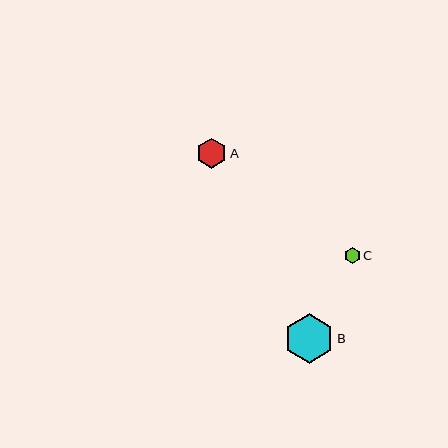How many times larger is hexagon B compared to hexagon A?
Hexagon B is approximately 1.6 times the size of hexagon A.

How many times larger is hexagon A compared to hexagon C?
Hexagon A is approximately 1.9 times the size of hexagon C.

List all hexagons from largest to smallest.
From largest to smallest: B, A, C.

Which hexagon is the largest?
Hexagon B is the largest with a size of approximately 49 pixels.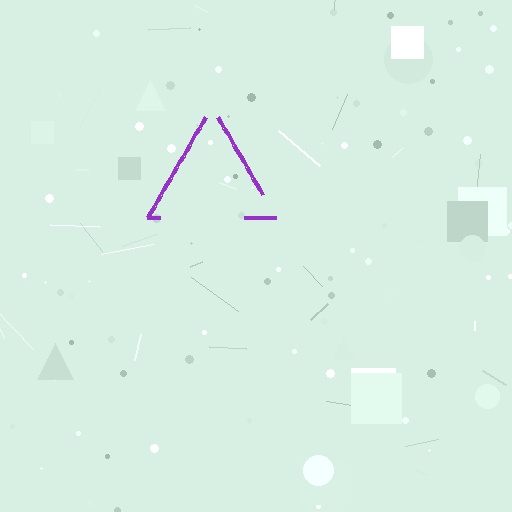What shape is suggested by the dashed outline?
The dashed outline suggests a triangle.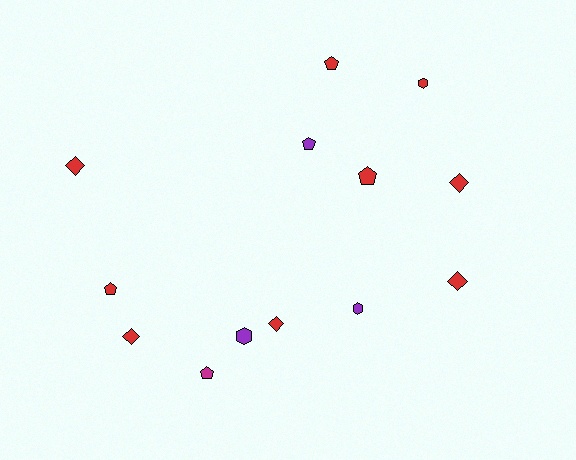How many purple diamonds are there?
There are no purple diamonds.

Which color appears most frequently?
Red, with 9 objects.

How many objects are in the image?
There are 13 objects.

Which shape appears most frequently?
Diamond, with 5 objects.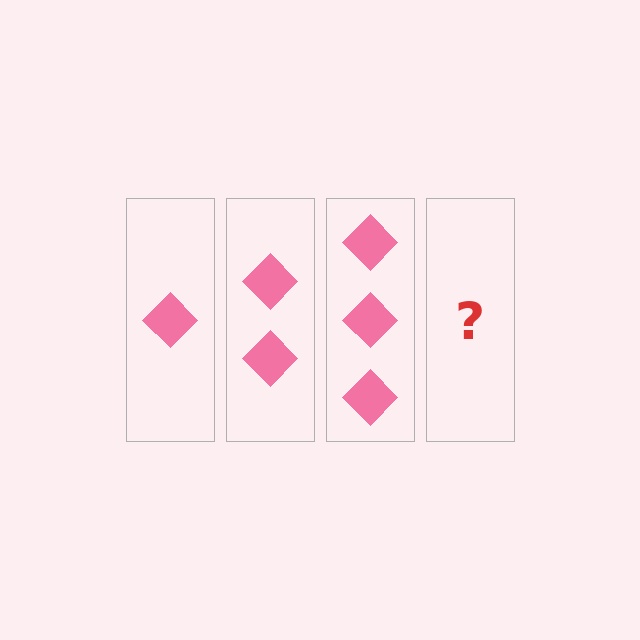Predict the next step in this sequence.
The next step is 4 diamonds.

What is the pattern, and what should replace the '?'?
The pattern is that each step adds one more diamond. The '?' should be 4 diamonds.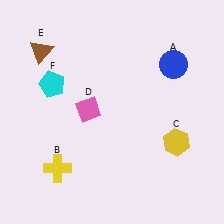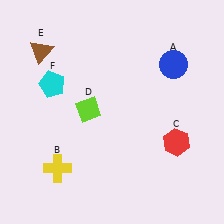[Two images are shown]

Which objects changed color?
C changed from yellow to red. D changed from pink to lime.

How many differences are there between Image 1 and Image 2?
There are 2 differences between the two images.